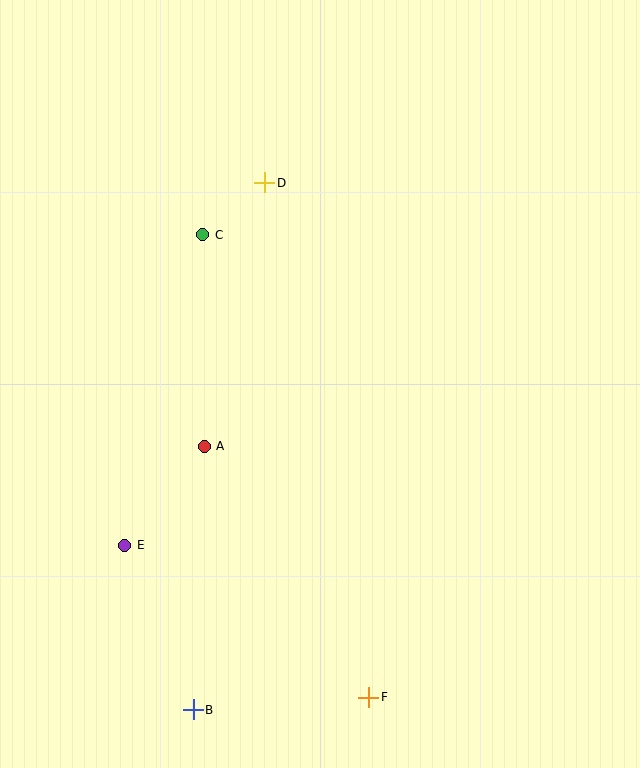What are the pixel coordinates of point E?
Point E is at (125, 545).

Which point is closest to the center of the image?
Point A at (204, 446) is closest to the center.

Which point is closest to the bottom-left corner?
Point B is closest to the bottom-left corner.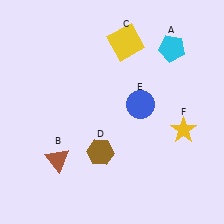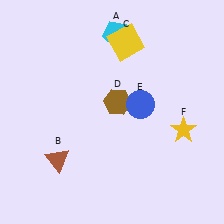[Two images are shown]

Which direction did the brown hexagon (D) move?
The brown hexagon (D) moved up.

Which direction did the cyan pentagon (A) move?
The cyan pentagon (A) moved left.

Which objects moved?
The objects that moved are: the cyan pentagon (A), the brown hexagon (D).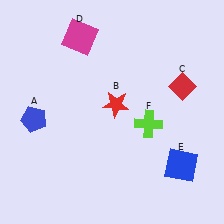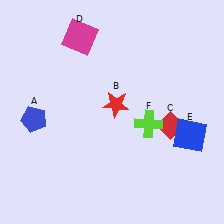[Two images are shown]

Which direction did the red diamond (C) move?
The red diamond (C) moved down.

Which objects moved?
The objects that moved are: the red diamond (C), the blue square (E).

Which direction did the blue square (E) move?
The blue square (E) moved up.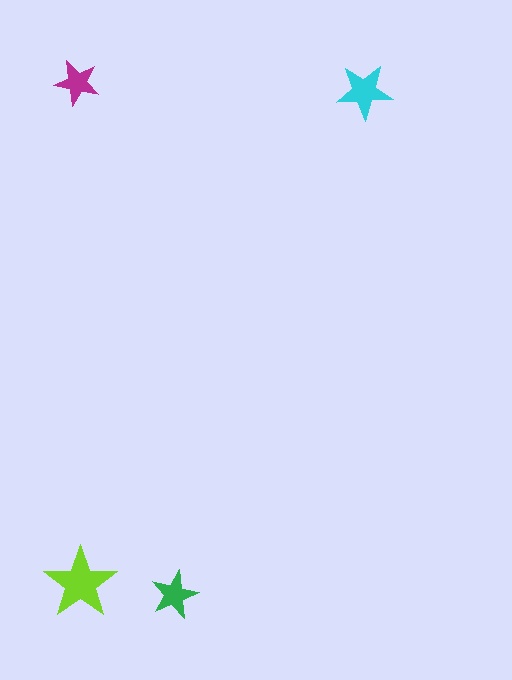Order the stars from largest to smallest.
the lime one, the cyan one, the green one, the magenta one.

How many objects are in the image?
There are 4 objects in the image.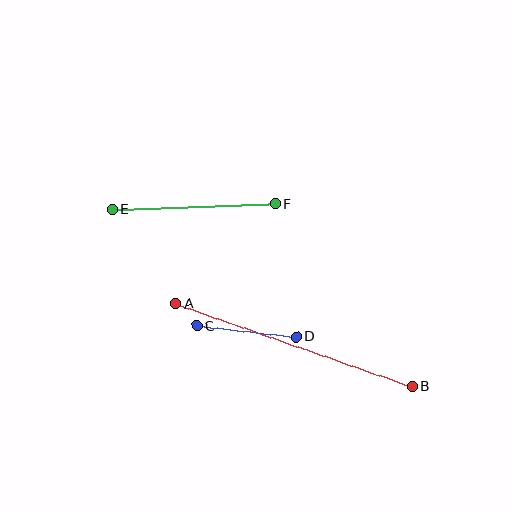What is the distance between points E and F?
The distance is approximately 163 pixels.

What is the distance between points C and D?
The distance is approximately 100 pixels.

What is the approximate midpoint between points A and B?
The midpoint is at approximately (294, 345) pixels.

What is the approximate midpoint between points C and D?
The midpoint is at approximately (247, 331) pixels.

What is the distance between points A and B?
The distance is approximately 251 pixels.